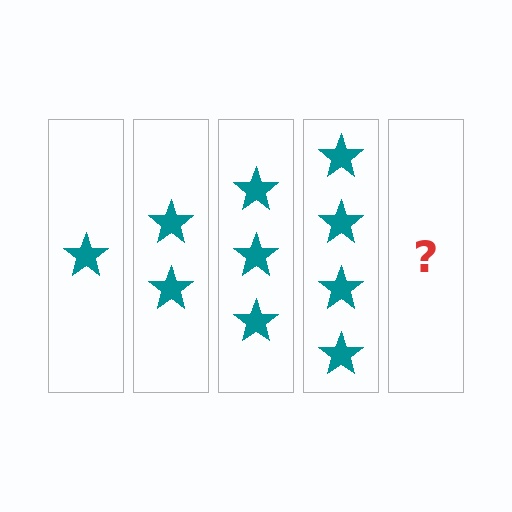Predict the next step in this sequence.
The next step is 5 stars.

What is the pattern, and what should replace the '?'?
The pattern is that each step adds one more star. The '?' should be 5 stars.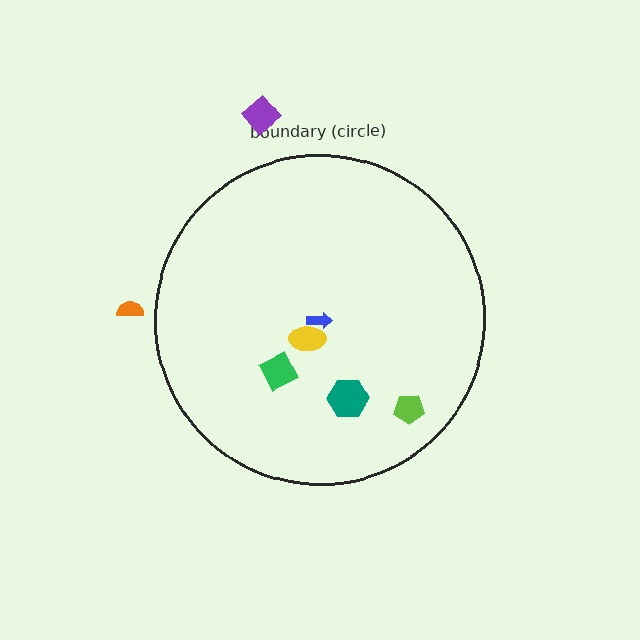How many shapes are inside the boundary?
5 inside, 2 outside.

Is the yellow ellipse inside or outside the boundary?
Inside.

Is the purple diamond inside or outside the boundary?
Outside.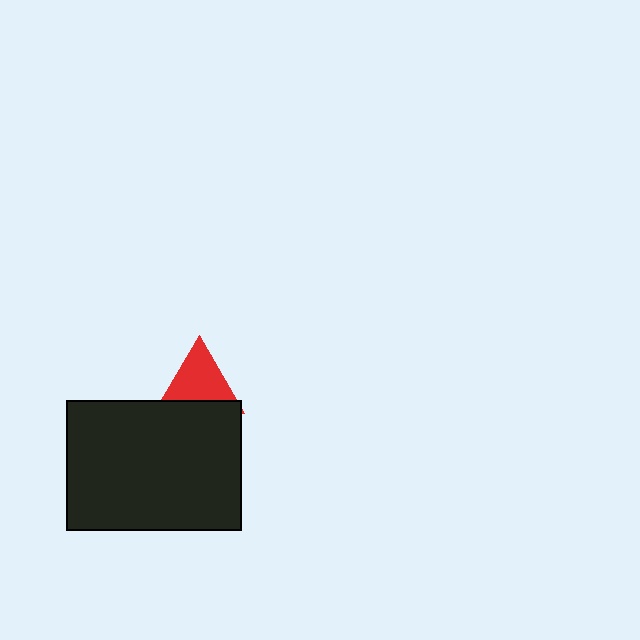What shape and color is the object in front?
The object in front is a black rectangle.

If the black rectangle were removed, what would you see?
You would see the complete red triangle.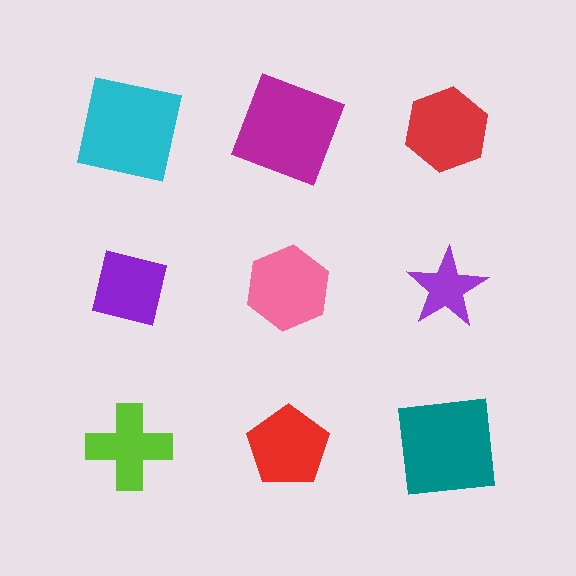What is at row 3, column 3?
A teal square.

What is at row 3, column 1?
A lime cross.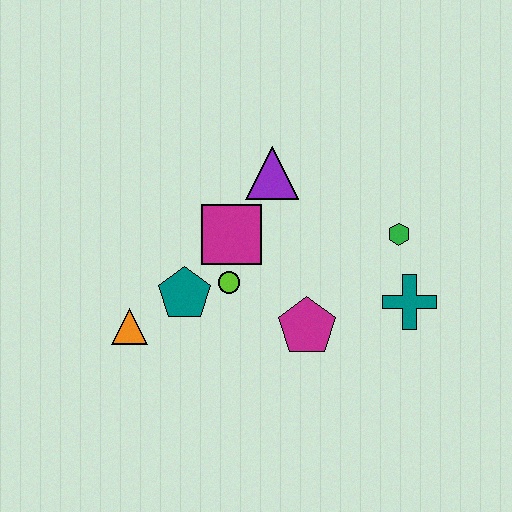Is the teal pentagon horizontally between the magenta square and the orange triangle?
Yes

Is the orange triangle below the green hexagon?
Yes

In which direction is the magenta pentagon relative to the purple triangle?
The magenta pentagon is below the purple triangle.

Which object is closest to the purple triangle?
The magenta square is closest to the purple triangle.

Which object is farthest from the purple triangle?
The orange triangle is farthest from the purple triangle.